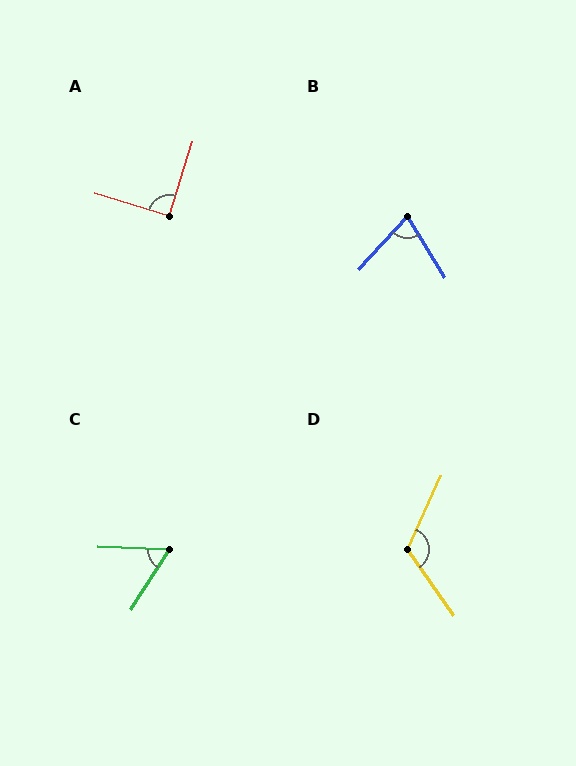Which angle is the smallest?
C, at approximately 60 degrees.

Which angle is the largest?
D, at approximately 120 degrees.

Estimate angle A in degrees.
Approximately 90 degrees.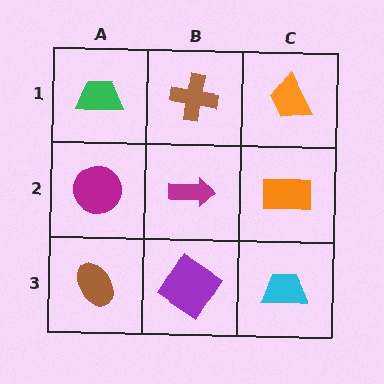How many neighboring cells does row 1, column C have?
2.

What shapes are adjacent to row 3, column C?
An orange rectangle (row 2, column C), a purple diamond (row 3, column B).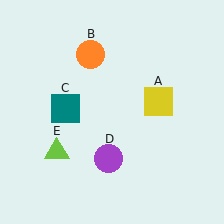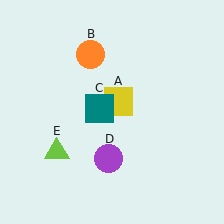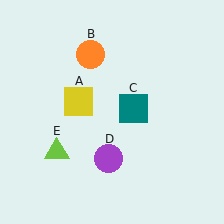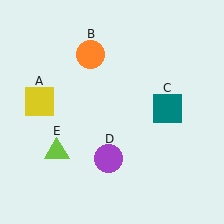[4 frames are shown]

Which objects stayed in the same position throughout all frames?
Orange circle (object B) and purple circle (object D) and lime triangle (object E) remained stationary.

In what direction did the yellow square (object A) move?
The yellow square (object A) moved left.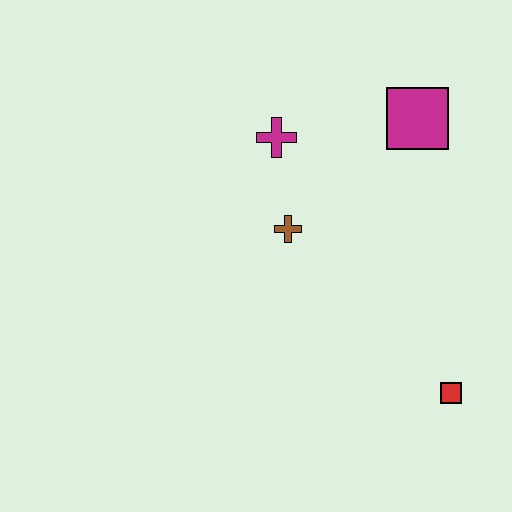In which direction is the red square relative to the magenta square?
The red square is below the magenta square.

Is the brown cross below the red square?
No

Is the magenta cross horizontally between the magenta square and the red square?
No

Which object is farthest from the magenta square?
The red square is farthest from the magenta square.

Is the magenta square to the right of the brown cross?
Yes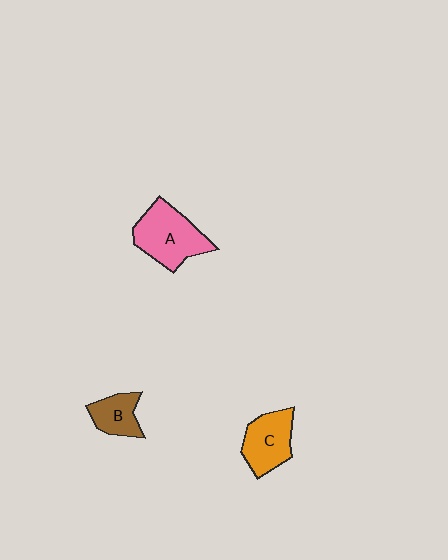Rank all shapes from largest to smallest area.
From largest to smallest: A (pink), C (orange), B (brown).